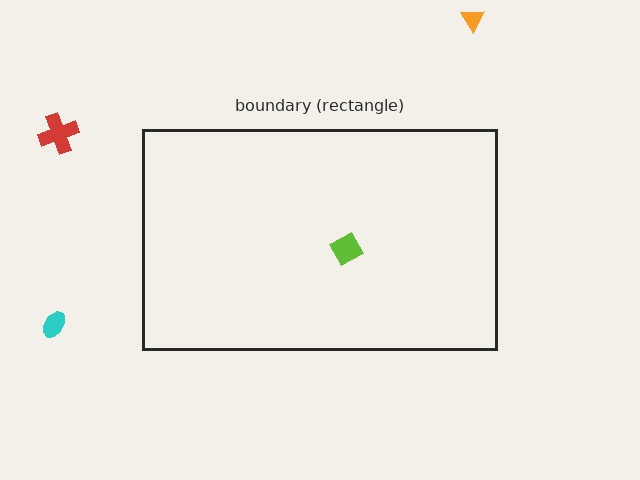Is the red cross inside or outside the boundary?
Outside.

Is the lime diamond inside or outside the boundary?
Inside.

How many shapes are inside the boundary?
1 inside, 3 outside.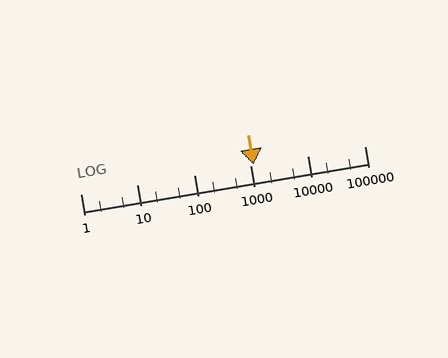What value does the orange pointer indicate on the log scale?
The pointer indicates approximately 1100.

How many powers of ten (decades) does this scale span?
The scale spans 5 decades, from 1 to 100000.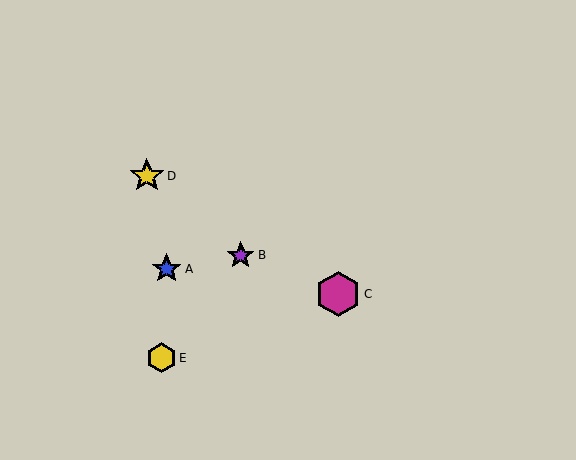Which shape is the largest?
The magenta hexagon (labeled C) is the largest.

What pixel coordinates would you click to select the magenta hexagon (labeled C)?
Click at (338, 294) to select the magenta hexagon C.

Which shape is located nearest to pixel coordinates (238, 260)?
The purple star (labeled B) at (241, 255) is nearest to that location.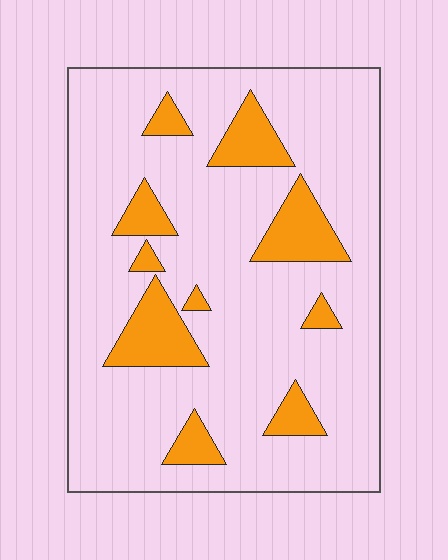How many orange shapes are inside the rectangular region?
10.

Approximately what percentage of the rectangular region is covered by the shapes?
Approximately 15%.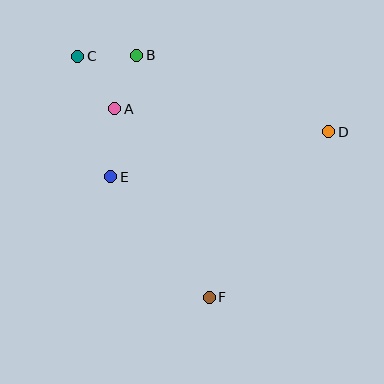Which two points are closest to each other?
Points A and B are closest to each other.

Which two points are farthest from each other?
Points C and F are farthest from each other.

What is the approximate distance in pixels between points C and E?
The distance between C and E is approximately 125 pixels.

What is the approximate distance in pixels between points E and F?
The distance between E and F is approximately 155 pixels.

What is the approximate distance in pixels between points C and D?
The distance between C and D is approximately 262 pixels.